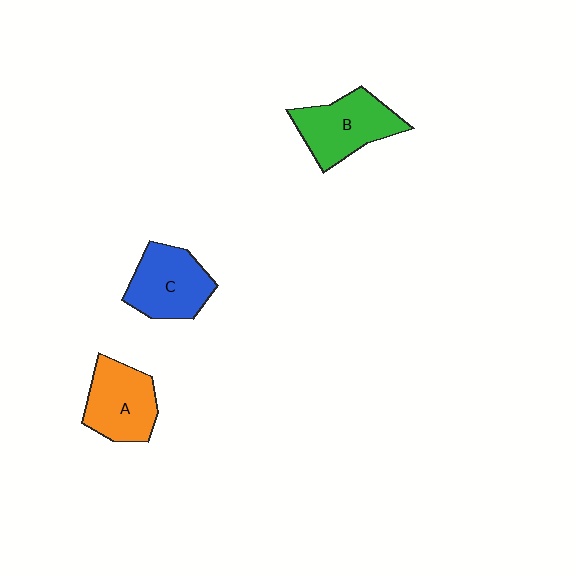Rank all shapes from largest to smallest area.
From largest to smallest: B (green), C (blue), A (orange).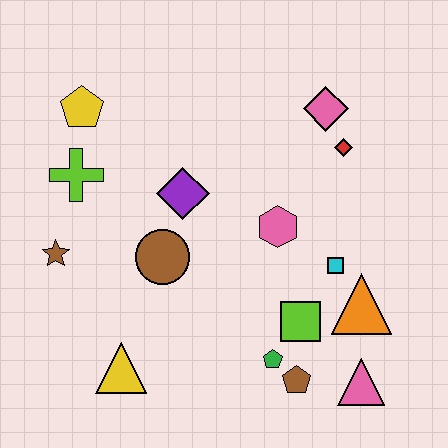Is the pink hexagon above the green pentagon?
Yes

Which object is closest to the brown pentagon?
The green pentagon is closest to the brown pentagon.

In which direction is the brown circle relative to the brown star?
The brown circle is to the right of the brown star.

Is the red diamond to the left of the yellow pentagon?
No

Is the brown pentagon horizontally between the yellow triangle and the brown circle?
No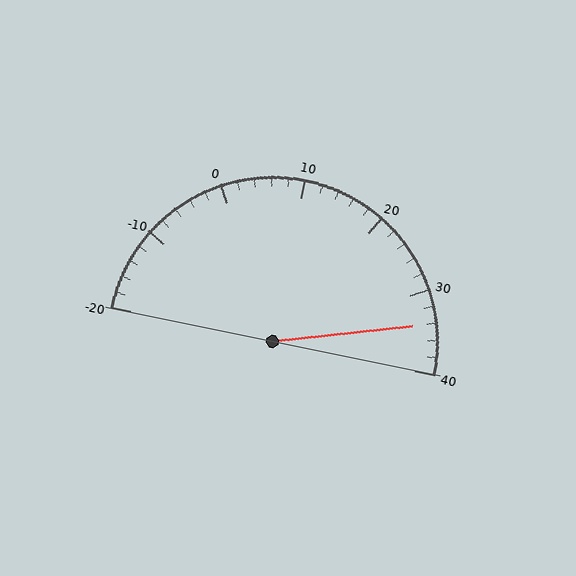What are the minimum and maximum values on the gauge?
The gauge ranges from -20 to 40.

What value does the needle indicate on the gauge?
The needle indicates approximately 34.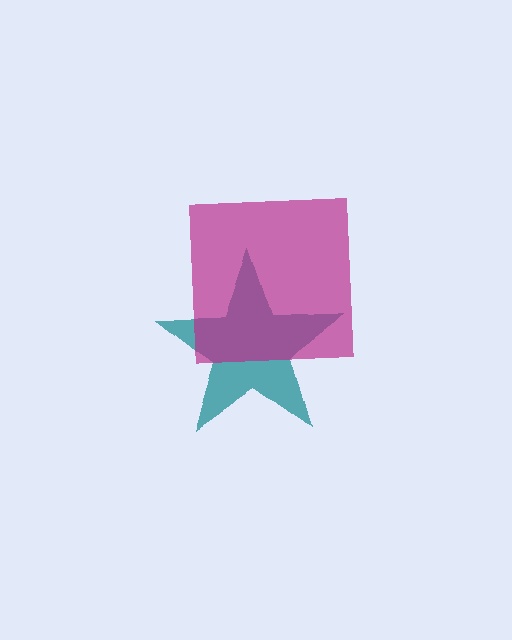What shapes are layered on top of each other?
The layered shapes are: a teal star, a magenta square.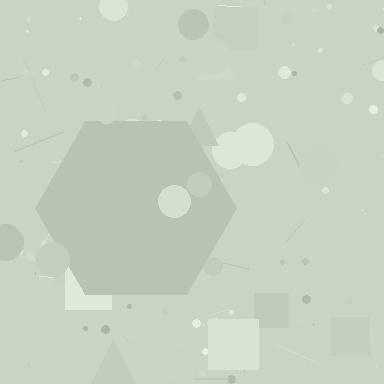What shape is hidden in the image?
A hexagon is hidden in the image.